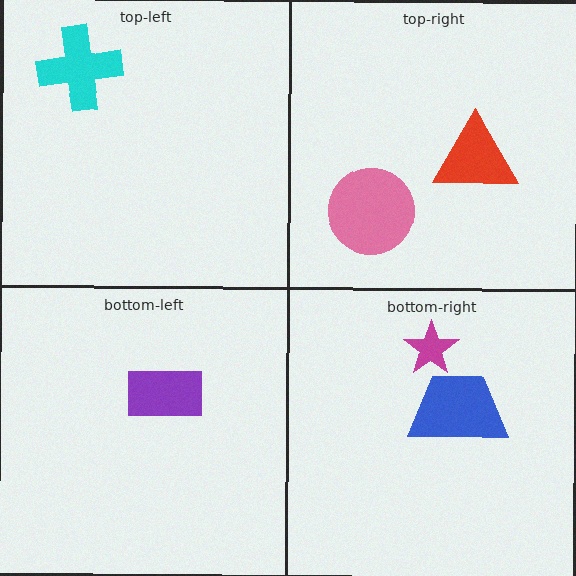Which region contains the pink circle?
The top-right region.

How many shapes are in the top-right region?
2.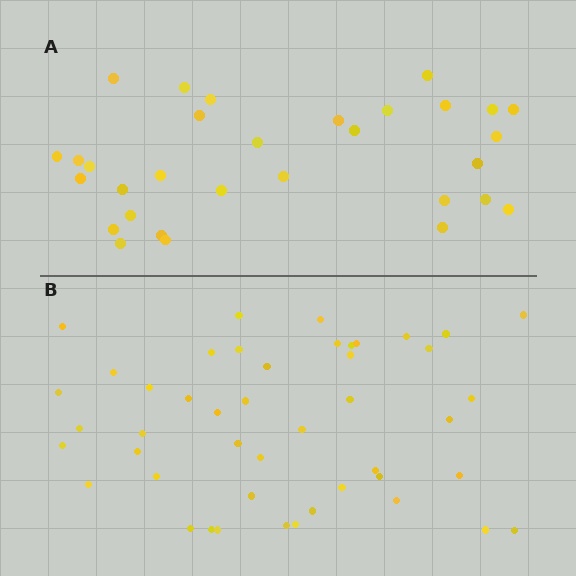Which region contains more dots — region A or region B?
Region B (the bottom region) has more dots.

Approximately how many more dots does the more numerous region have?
Region B has approximately 15 more dots than region A.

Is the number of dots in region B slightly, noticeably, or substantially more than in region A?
Region B has substantially more. The ratio is roughly 1.5 to 1.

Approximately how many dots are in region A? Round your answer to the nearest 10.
About 30 dots. (The exact count is 31, which rounds to 30.)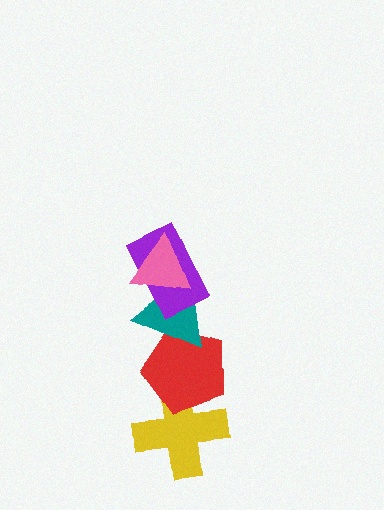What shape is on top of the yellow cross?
The red pentagon is on top of the yellow cross.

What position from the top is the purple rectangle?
The purple rectangle is 2nd from the top.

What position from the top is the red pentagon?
The red pentagon is 4th from the top.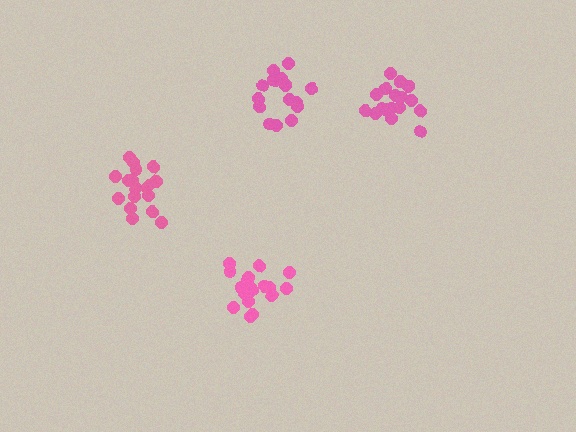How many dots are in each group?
Group 1: 17 dots, Group 2: 18 dots, Group 3: 18 dots, Group 4: 16 dots (69 total).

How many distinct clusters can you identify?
There are 4 distinct clusters.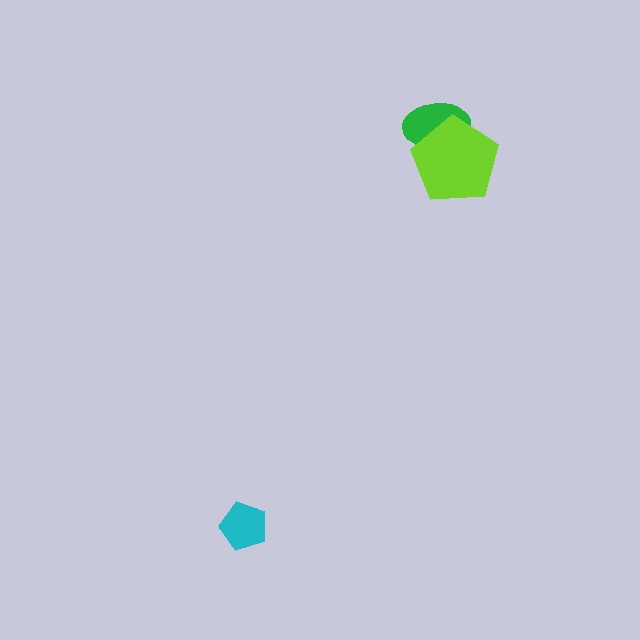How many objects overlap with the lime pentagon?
1 object overlaps with the lime pentagon.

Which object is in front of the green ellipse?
The lime pentagon is in front of the green ellipse.